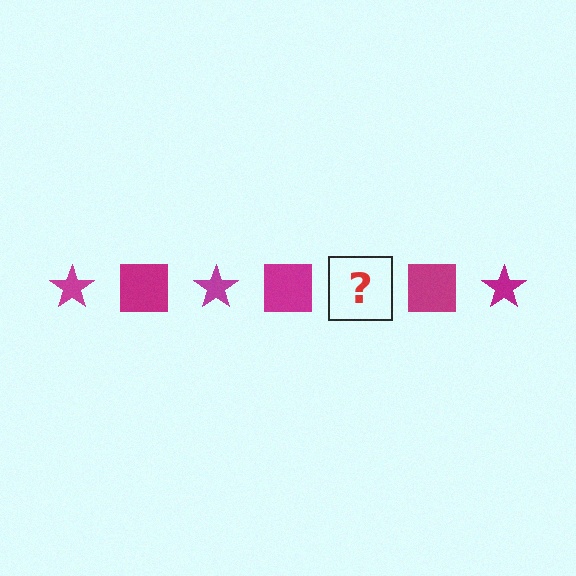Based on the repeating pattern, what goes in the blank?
The blank should be a magenta star.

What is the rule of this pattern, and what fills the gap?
The rule is that the pattern cycles through star, square shapes in magenta. The gap should be filled with a magenta star.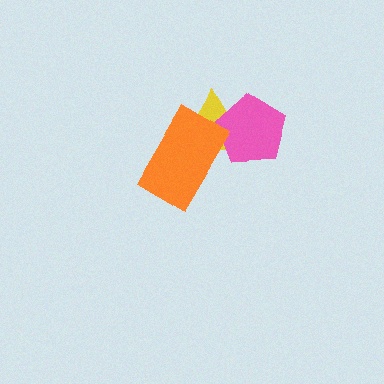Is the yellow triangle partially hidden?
Yes, it is partially covered by another shape.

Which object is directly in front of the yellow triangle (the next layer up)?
The pink pentagon is directly in front of the yellow triangle.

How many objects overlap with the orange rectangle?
2 objects overlap with the orange rectangle.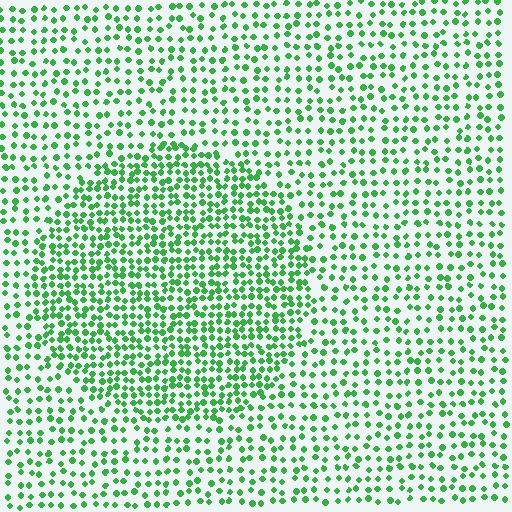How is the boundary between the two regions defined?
The boundary is defined by a change in element density (approximately 1.8x ratio). All elements are the same color, size, and shape.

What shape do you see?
I see a circle.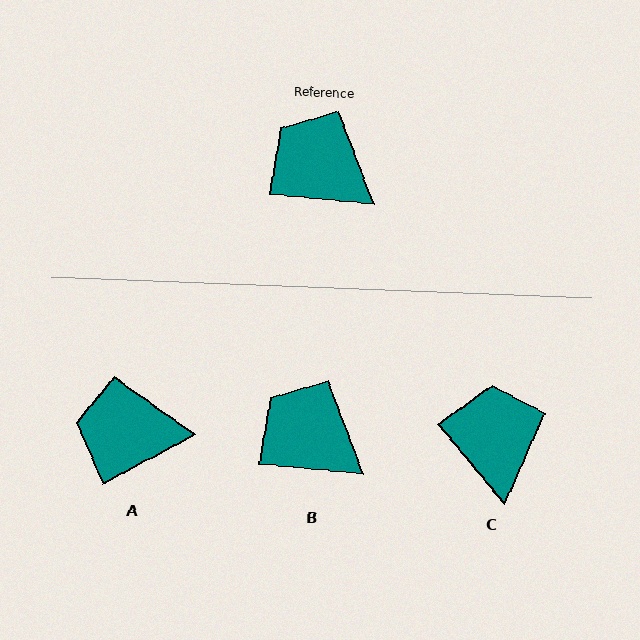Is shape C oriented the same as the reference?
No, it is off by about 44 degrees.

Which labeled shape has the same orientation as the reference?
B.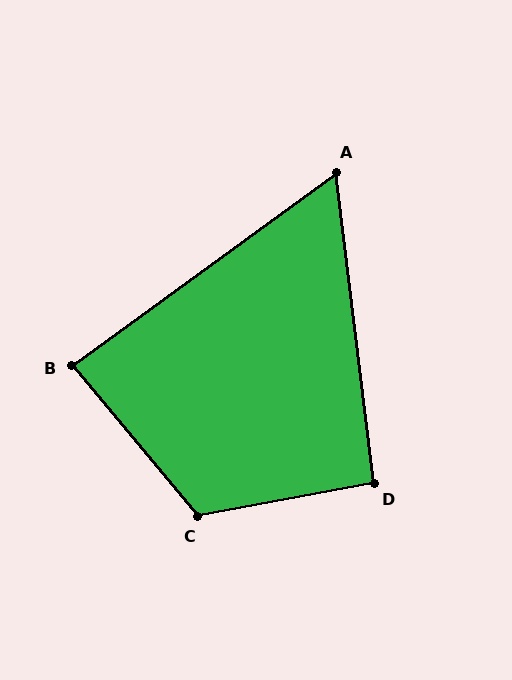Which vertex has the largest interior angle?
C, at approximately 119 degrees.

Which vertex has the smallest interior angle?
A, at approximately 61 degrees.